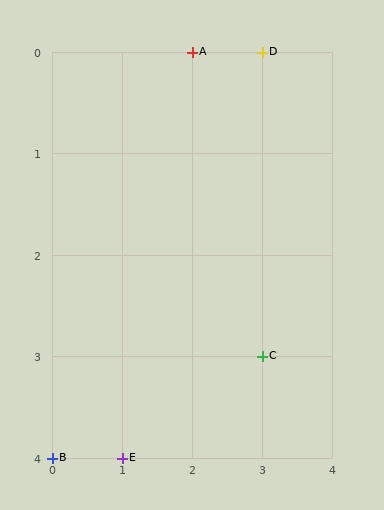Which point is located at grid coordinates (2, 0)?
Point A is at (2, 0).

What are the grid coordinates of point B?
Point B is at grid coordinates (0, 4).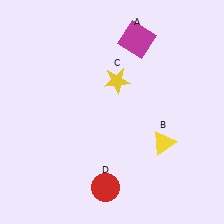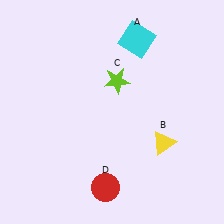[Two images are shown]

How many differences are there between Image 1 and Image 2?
There are 2 differences between the two images.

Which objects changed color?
A changed from magenta to cyan. C changed from yellow to lime.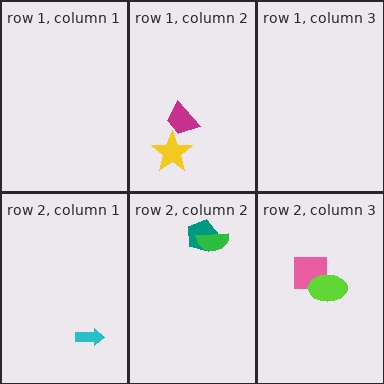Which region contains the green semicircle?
The row 2, column 2 region.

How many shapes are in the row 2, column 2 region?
2.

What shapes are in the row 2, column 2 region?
The teal pentagon, the green semicircle.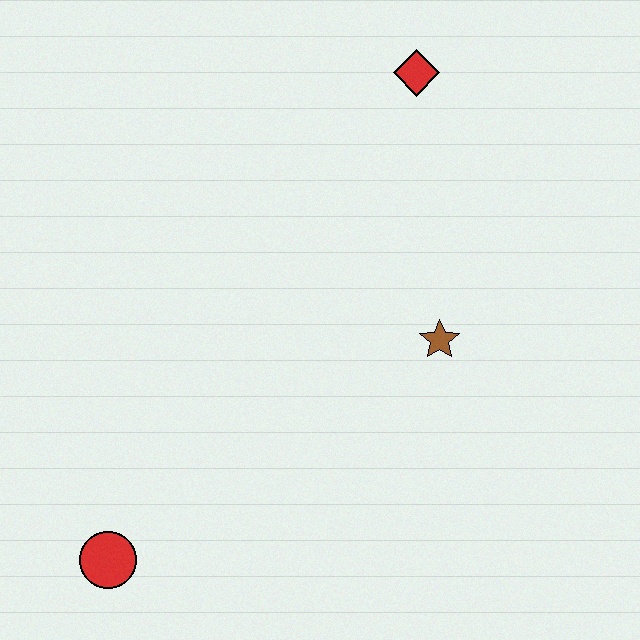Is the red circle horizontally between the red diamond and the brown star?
No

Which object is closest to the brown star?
The red diamond is closest to the brown star.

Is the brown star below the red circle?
No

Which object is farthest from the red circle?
The red diamond is farthest from the red circle.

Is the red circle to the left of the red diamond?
Yes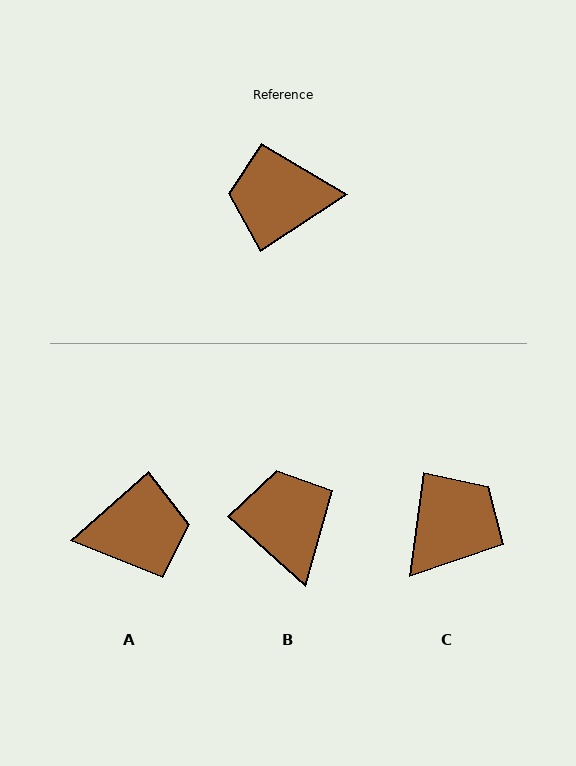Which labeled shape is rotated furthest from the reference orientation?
A, about 172 degrees away.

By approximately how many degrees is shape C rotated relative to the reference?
Approximately 131 degrees clockwise.